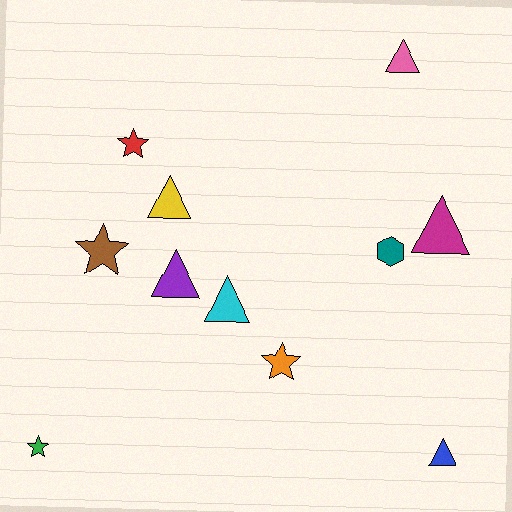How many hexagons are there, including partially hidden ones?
There is 1 hexagon.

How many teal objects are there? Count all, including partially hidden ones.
There is 1 teal object.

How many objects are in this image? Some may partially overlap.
There are 11 objects.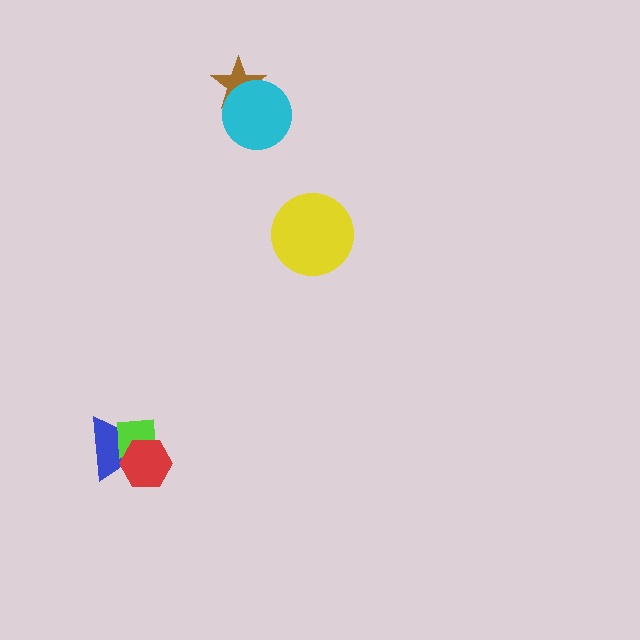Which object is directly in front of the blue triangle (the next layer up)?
The lime square is directly in front of the blue triangle.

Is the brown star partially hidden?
Yes, it is partially covered by another shape.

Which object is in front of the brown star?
The cyan circle is in front of the brown star.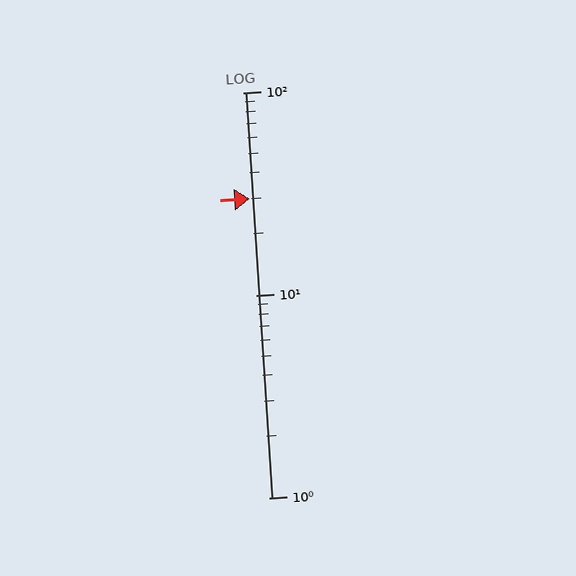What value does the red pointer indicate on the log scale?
The pointer indicates approximately 30.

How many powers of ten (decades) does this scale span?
The scale spans 2 decades, from 1 to 100.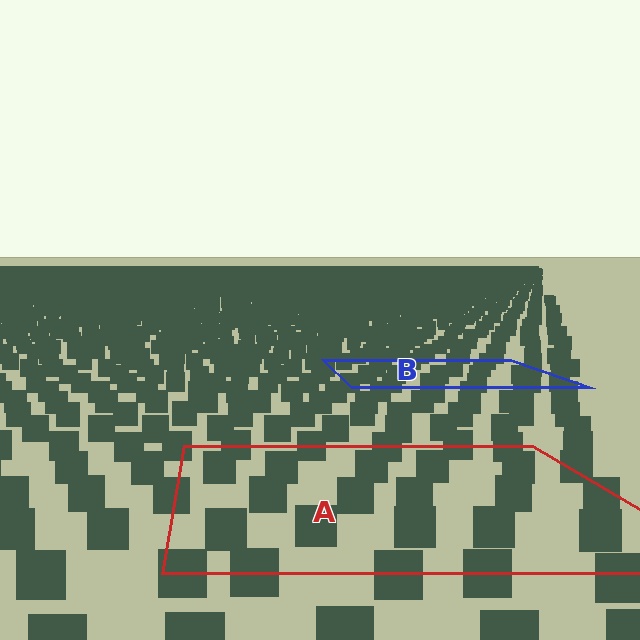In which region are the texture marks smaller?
The texture marks are smaller in region B, because it is farther away.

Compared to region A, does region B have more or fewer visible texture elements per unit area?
Region B has more texture elements per unit area — they are packed more densely because it is farther away.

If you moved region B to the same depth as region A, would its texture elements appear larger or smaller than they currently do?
They would appear larger. At a closer depth, the same texture elements are projected at a bigger on-screen size.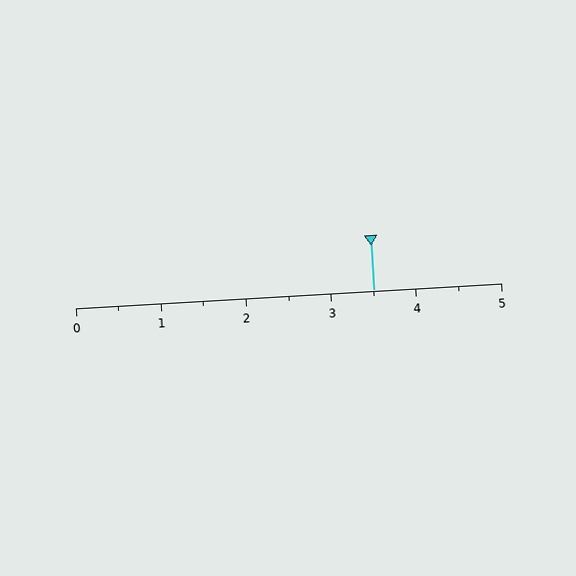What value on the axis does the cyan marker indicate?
The marker indicates approximately 3.5.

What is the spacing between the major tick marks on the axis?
The major ticks are spaced 1 apart.